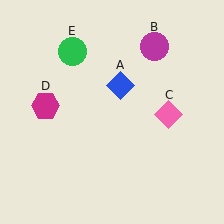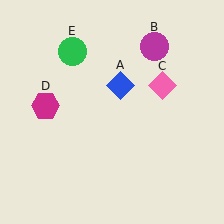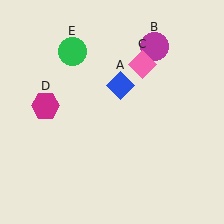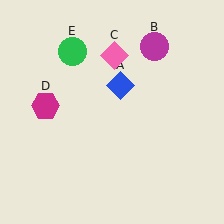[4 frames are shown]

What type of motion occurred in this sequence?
The pink diamond (object C) rotated counterclockwise around the center of the scene.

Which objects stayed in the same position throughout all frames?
Blue diamond (object A) and magenta circle (object B) and magenta hexagon (object D) and green circle (object E) remained stationary.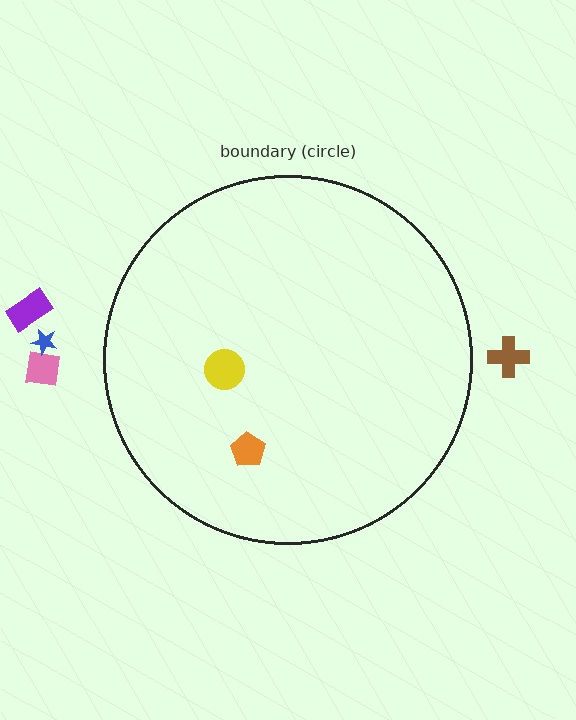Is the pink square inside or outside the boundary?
Outside.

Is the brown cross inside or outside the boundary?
Outside.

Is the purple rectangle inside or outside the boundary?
Outside.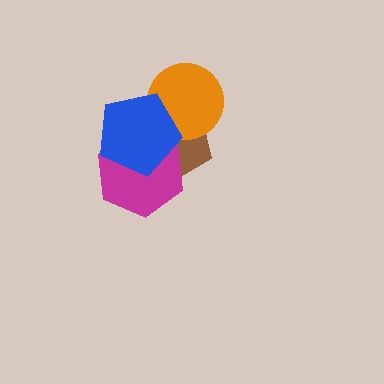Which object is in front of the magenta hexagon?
The blue pentagon is in front of the magenta hexagon.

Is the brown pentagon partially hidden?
Yes, it is partially covered by another shape.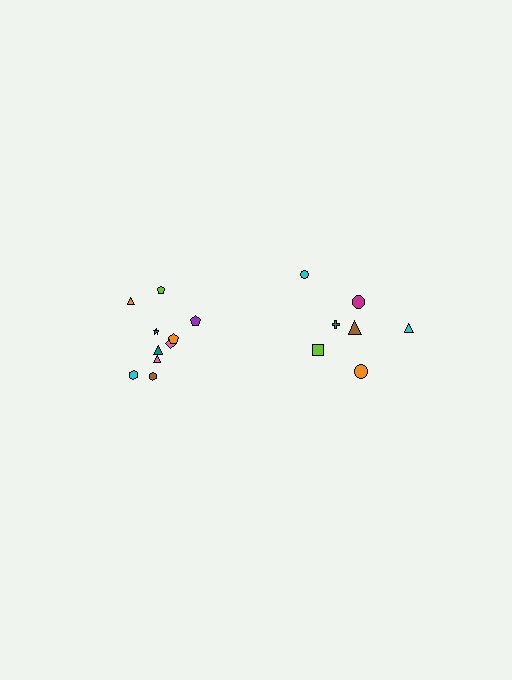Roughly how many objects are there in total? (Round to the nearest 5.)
Roughly 15 objects in total.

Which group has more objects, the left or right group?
The left group.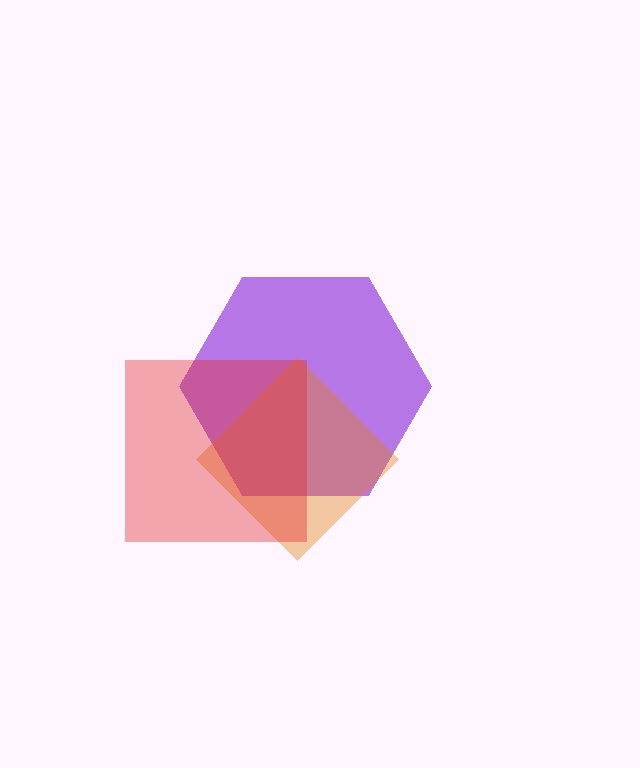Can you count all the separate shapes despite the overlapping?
Yes, there are 3 separate shapes.